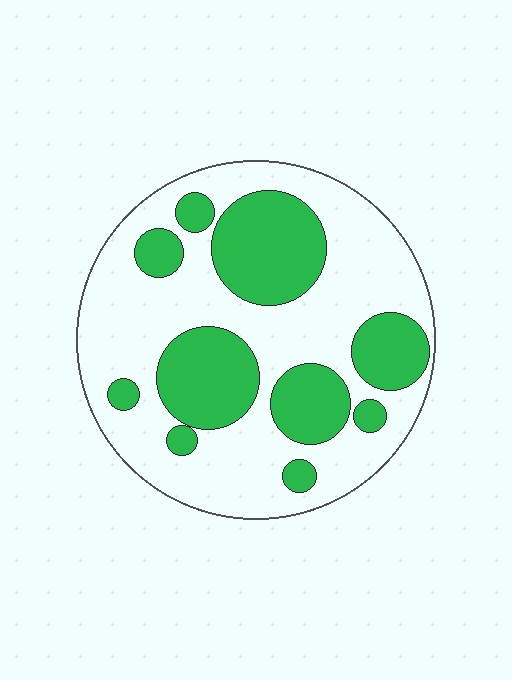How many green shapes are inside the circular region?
10.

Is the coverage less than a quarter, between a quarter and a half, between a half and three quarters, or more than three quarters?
Between a quarter and a half.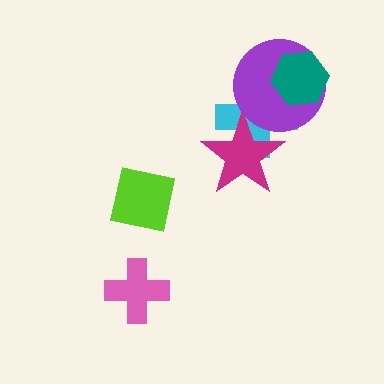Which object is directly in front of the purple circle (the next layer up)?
The teal hexagon is directly in front of the purple circle.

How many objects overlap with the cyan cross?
3 objects overlap with the cyan cross.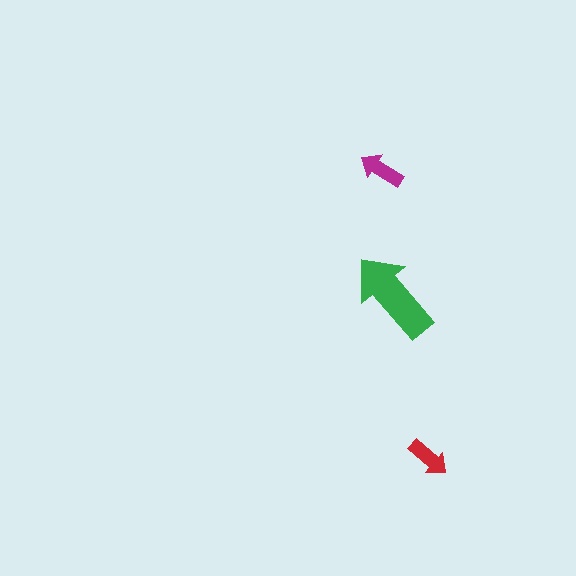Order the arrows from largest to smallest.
the green one, the magenta one, the red one.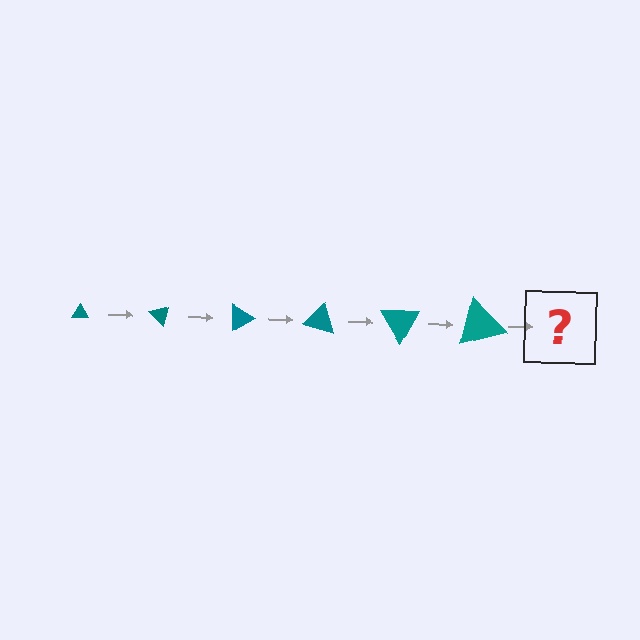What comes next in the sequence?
The next element should be a triangle, larger than the previous one and rotated 270 degrees from the start.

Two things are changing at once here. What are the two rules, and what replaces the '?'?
The two rules are that the triangle grows larger each step and it rotates 45 degrees each step. The '?' should be a triangle, larger than the previous one and rotated 270 degrees from the start.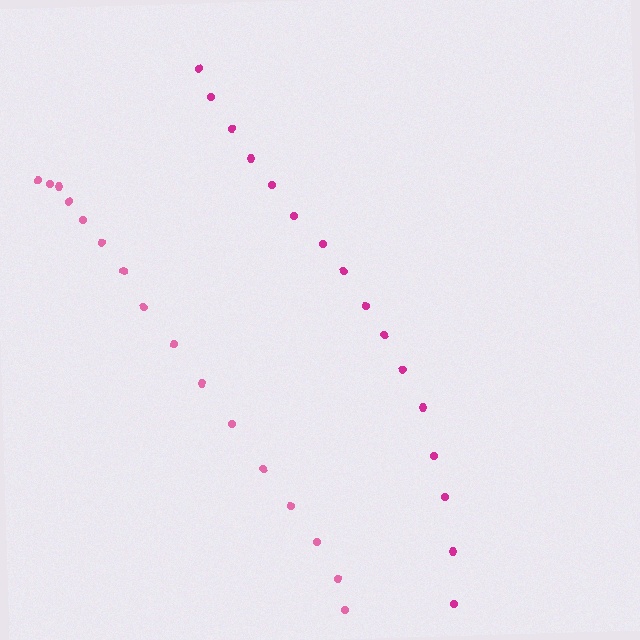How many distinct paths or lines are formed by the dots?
There are 2 distinct paths.